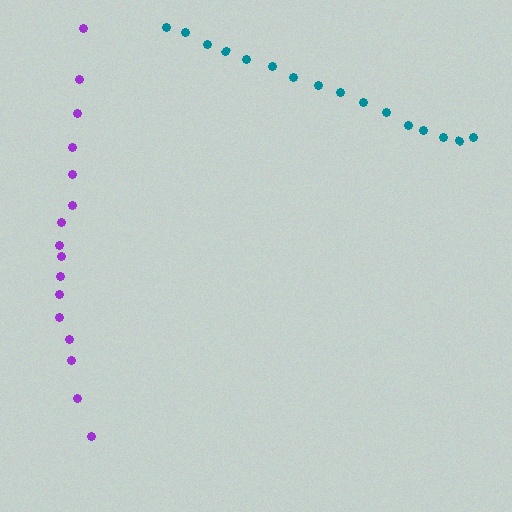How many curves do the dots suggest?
There are 2 distinct paths.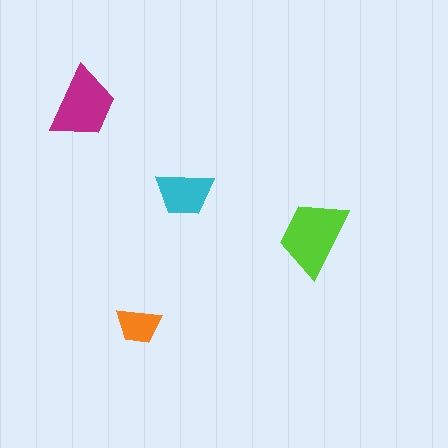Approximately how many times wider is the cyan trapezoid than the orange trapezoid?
About 1.5 times wider.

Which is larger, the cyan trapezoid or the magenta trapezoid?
The magenta one.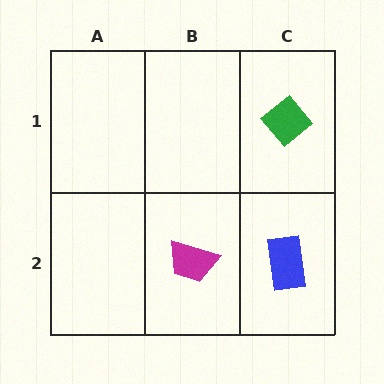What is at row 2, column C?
A blue rectangle.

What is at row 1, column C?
A green diamond.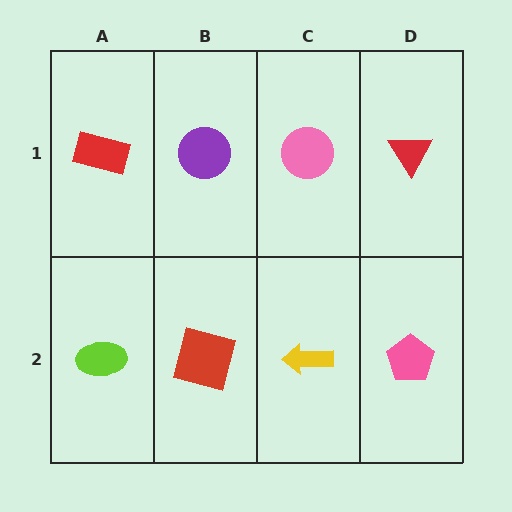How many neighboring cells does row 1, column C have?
3.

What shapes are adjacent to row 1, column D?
A pink pentagon (row 2, column D), a pink circle (row 1, column C).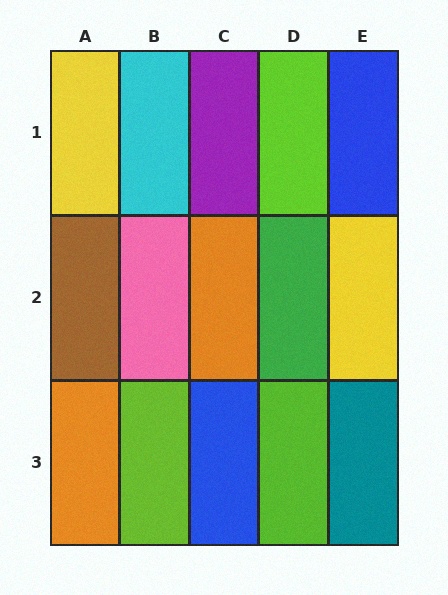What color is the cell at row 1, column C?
Purple.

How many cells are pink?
1 cell is pink.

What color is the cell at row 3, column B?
Lime.